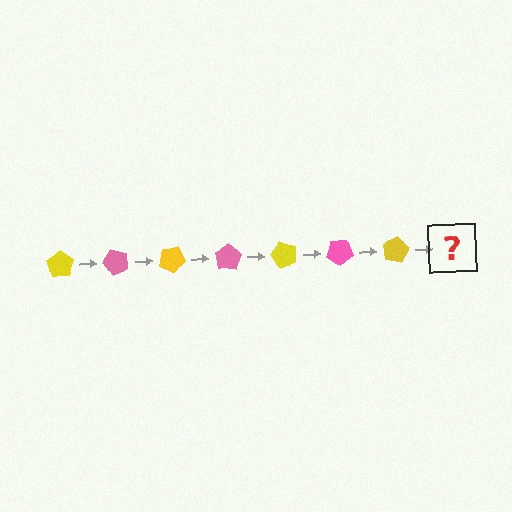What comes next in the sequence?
The next element should be a pink pentagon, rotated 350 degrees from the start.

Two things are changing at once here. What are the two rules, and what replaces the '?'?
The two rules are that it rotates 50 degrees each step and the color cycles through yellow and pink. The '?' should be a pink pentagon, rotated 350 degrees from the start.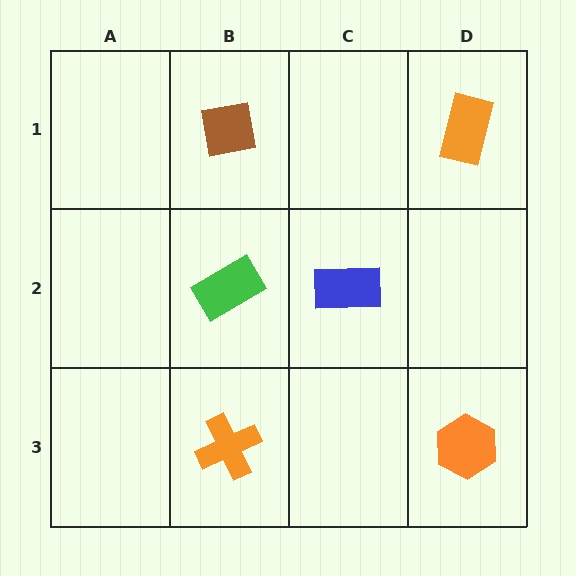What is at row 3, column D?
An orange hexagon.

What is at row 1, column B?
A brown square.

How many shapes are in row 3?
2 shapes.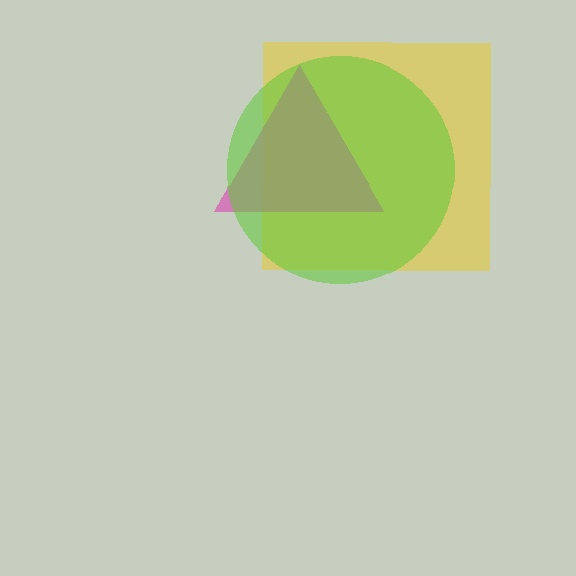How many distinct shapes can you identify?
There are 3 distinct shapes: a yellow square, a pink triangle, a lime circle.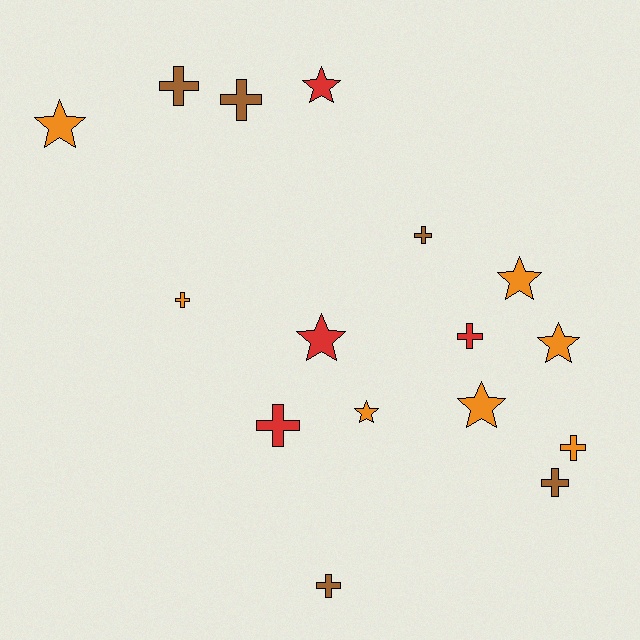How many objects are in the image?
There are 16 objects.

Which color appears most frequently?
Orange, with 7 objects.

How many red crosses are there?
There are 2 red crosses.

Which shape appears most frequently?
Cross, with 9 objects.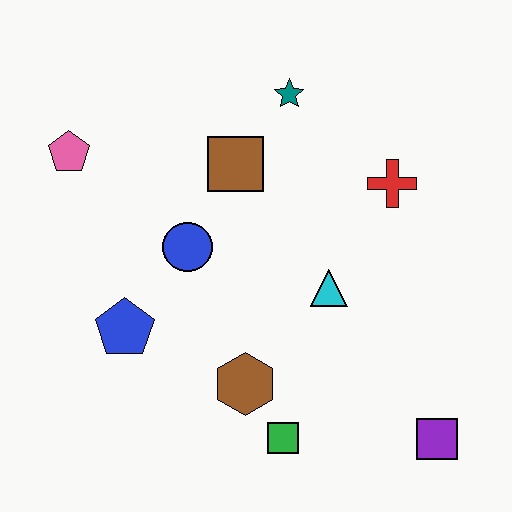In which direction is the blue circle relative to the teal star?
The blue circle is below the teal star.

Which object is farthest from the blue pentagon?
The purple square is farthest from the blue pentagon.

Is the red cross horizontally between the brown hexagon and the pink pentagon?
No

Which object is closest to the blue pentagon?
The blue circle is closest to the blue pentagon.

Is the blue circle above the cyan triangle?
Yes